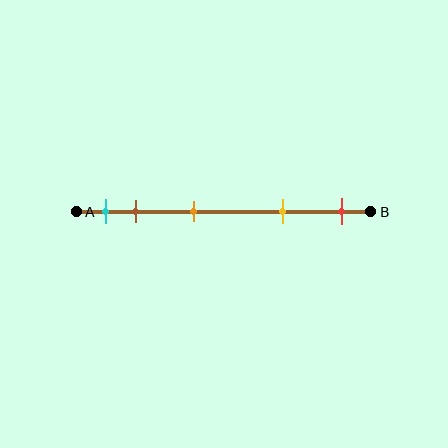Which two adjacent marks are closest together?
The cyan and brown marks are the closest adjacent pair.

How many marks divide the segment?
There are 5 marks dividing the segment.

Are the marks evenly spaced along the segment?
No, the marks are not evenly spaced.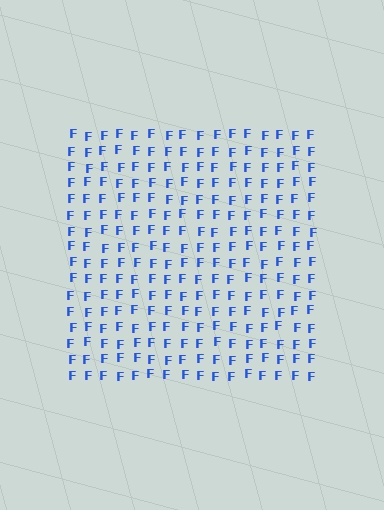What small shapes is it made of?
It is made of small letter F's.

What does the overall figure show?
The overall figure shows a square.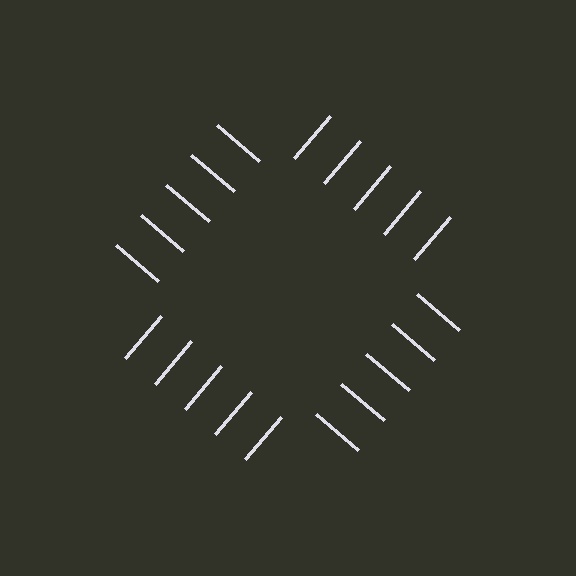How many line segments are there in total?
20 — 5 along each of the 4 edges.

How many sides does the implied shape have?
4 sides — the line-ends trace a square.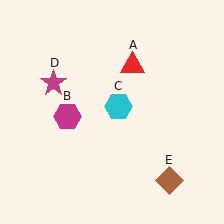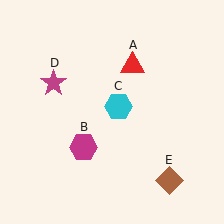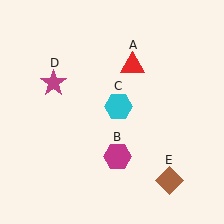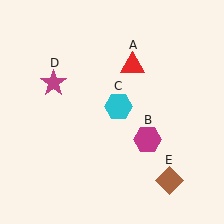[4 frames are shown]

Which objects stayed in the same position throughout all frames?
Red triangle (object A) and cyan hexagon (object C) and magenta star (object D) and brown diamond (object E) remained stationary.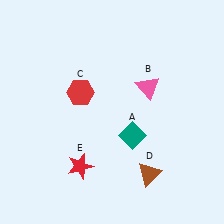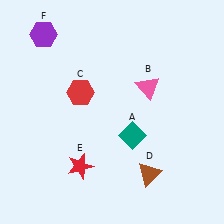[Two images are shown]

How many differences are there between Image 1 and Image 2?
There is 1 difference between the two images.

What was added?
A purple hexagon (F) was added in Image 2.